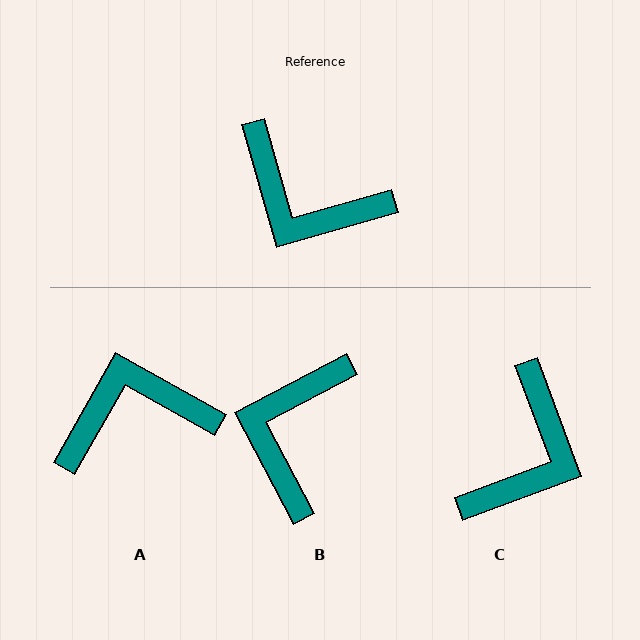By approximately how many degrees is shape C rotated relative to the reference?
Approximately 95 degrees counter-clockwise.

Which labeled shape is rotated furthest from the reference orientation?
A, about 135 degrees away.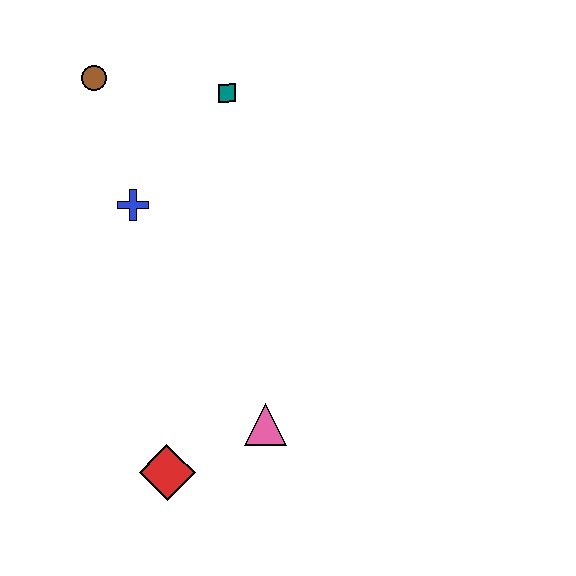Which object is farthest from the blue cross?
The red diamond is farthest from the blue cross.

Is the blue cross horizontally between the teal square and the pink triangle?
No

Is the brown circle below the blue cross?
No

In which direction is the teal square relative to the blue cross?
The teal square is above the blue cross.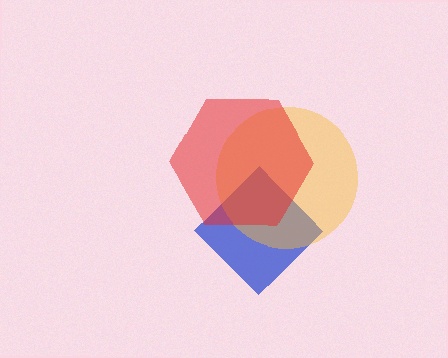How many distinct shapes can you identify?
There are 3 distinct shapes: a blue diamond, a yellow circle, a red hexagon.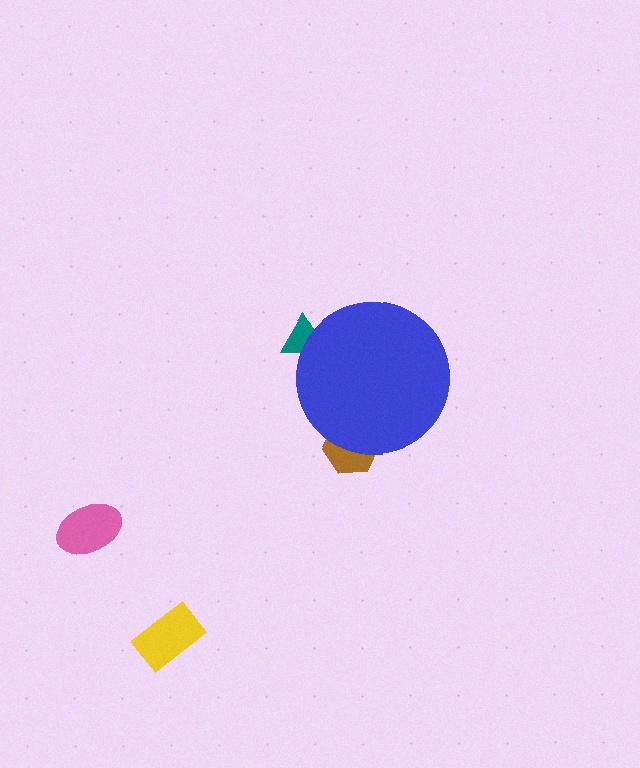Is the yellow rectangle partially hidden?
No, the yellow rectangle is fully visible.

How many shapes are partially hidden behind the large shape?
2 shapes are partially hidden.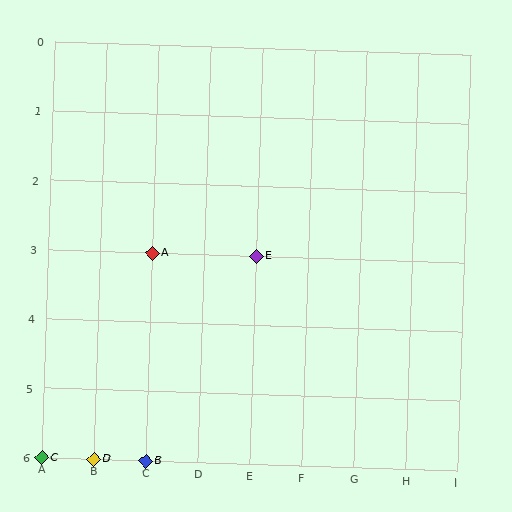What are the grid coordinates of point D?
Point D is at grid coordinates (B, 6).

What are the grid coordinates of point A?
Point A is at grid coordinates (C, 3).